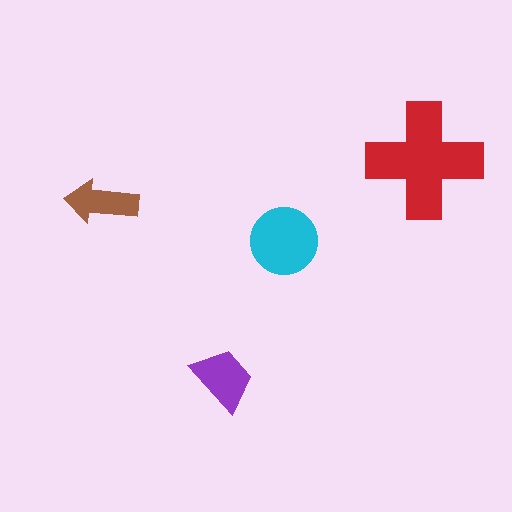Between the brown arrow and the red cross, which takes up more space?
The red cross.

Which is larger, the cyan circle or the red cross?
The red cross.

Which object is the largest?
The red cross.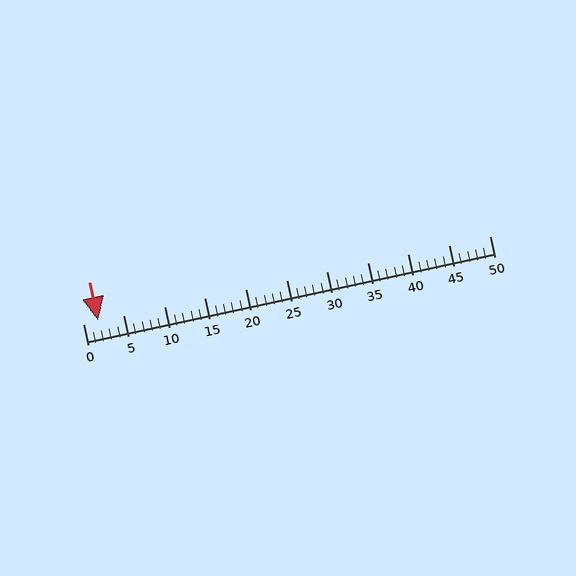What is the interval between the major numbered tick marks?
The major tick marks are spaced 5 units apart.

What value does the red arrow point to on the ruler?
The red arrow points to approximately 2.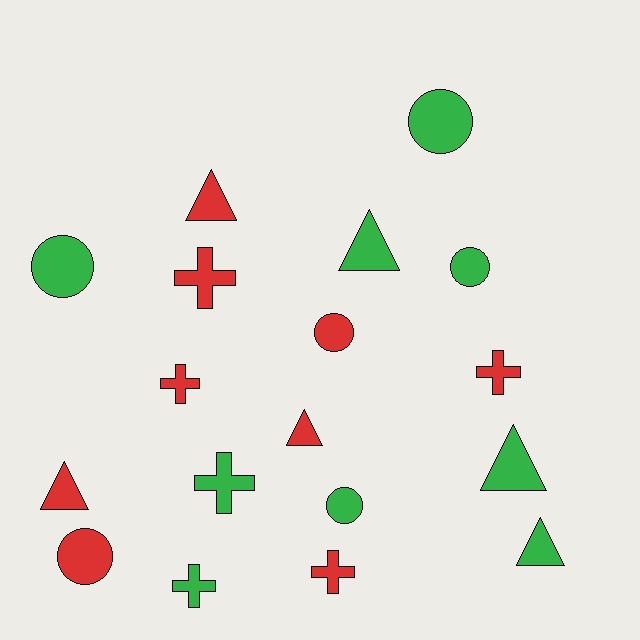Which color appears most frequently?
Green, with 9 objects.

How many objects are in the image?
There are 18 objects.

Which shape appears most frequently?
Triangle, with 6 objects.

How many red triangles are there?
There are 3 red triangles.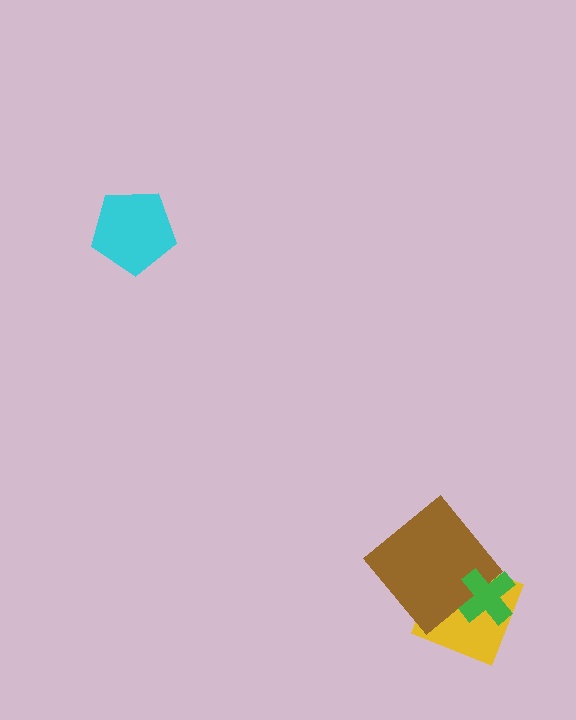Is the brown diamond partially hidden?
Yes, it is partially covered by another shape.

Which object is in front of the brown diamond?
The green cross is in front of the brown diamond.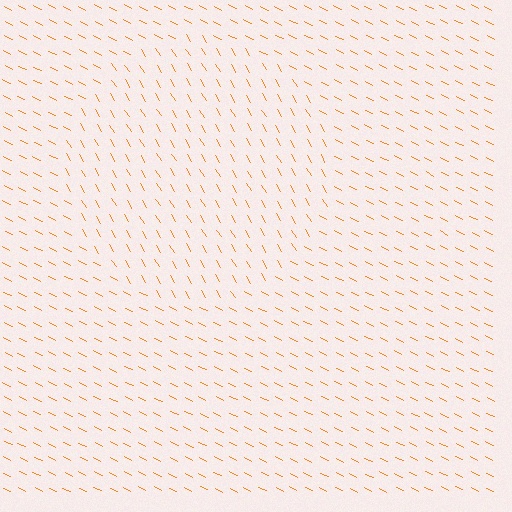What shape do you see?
I see a circle.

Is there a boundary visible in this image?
Yes, there is a texture boundary formed by a change in line orientation.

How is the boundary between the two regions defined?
The boundary is defined purely by a change in line orientation (approximately 32 degrees difference). All lines are the same color and thickness.